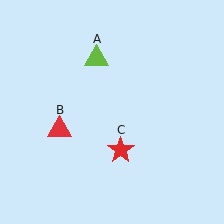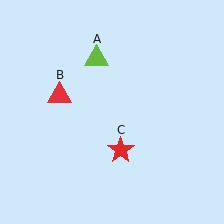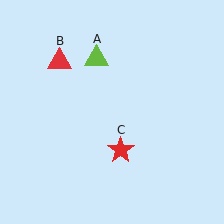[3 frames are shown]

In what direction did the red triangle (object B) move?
The red triangle (object B) moved up.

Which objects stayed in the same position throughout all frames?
Lime triangle (object A) and red star (object C) remained stationary.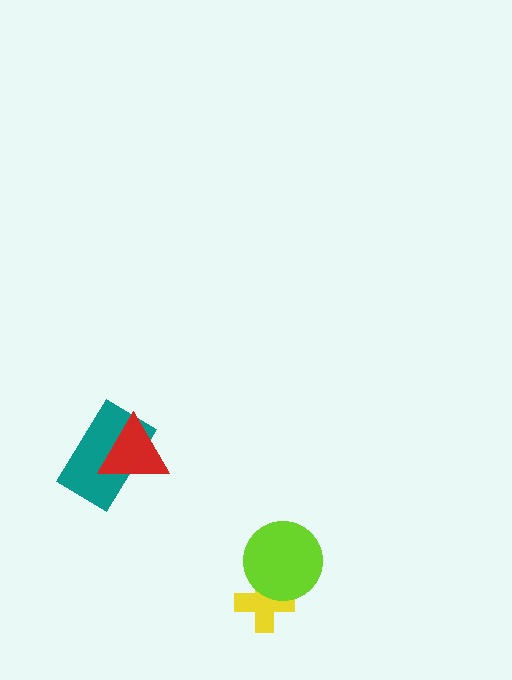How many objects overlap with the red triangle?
1 object overlaps with the red triangle.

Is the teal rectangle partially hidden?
Yes, it is partially covered by another shape.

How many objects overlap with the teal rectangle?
1 object overlaps with the teal rectangle.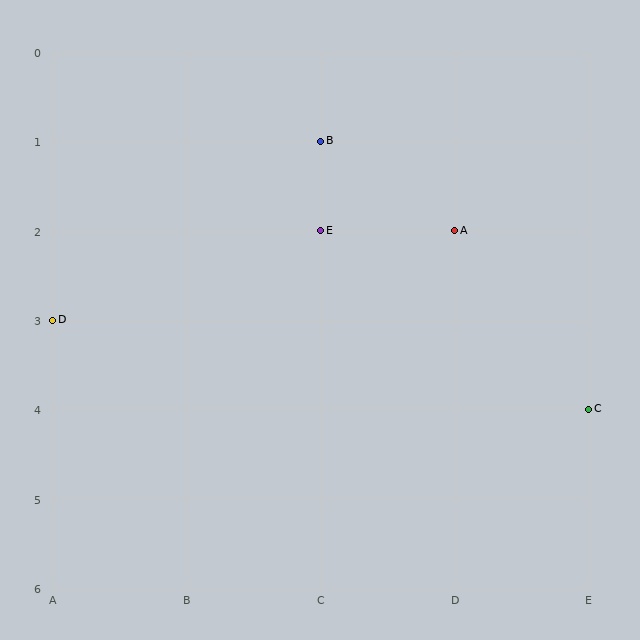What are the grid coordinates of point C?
Point C is at grid coordinates (E, 4).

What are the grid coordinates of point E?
Point E is at grid coordinates (C, 2).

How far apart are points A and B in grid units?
Points A and B are 1 column and 1 row apart (about 1.4 grid units diagonally).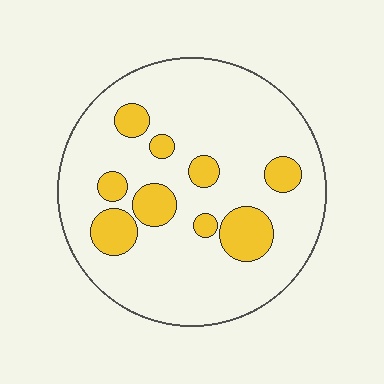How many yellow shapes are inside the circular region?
9.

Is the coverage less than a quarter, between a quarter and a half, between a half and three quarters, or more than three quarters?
Less than a quarter.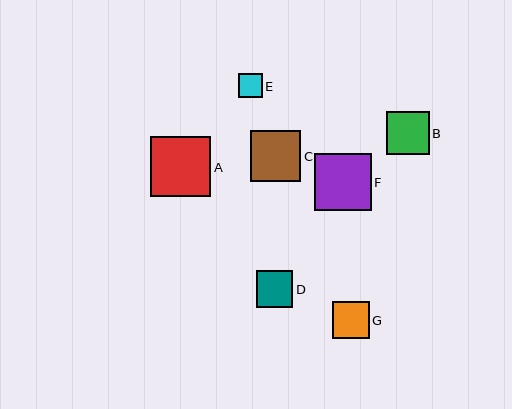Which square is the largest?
Square A is the largest with a size of approximately 60 pixels.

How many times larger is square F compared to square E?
Square F is approximately 2.4 times the size of square E.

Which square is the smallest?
Square E is the smallest with a size of approximately 24 pixels.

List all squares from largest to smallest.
From largest to smallest: A, F, C, B, G, D, E.